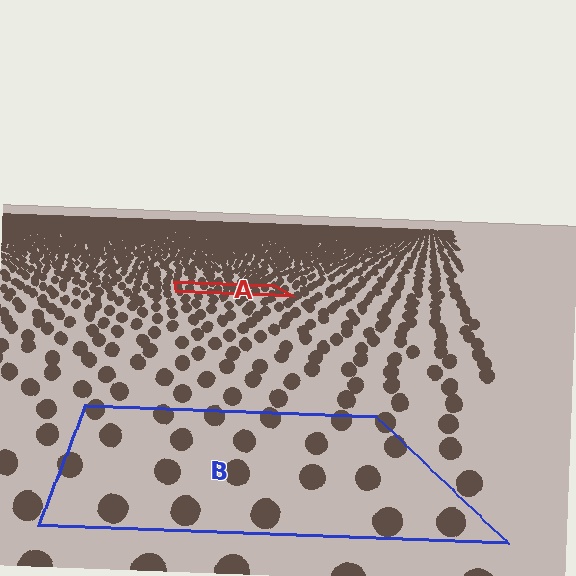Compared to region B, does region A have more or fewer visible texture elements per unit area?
Region A has more texture elements per unit area — they are packed more densely because it is farther away.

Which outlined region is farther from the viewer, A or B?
Region A is farther from the viewer — the texture elements inside it appear smaller and more densely packed.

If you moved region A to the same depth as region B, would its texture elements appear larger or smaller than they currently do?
They would appear larger. At a closer depth, the same texture elements are projected at a bigger on-screen size.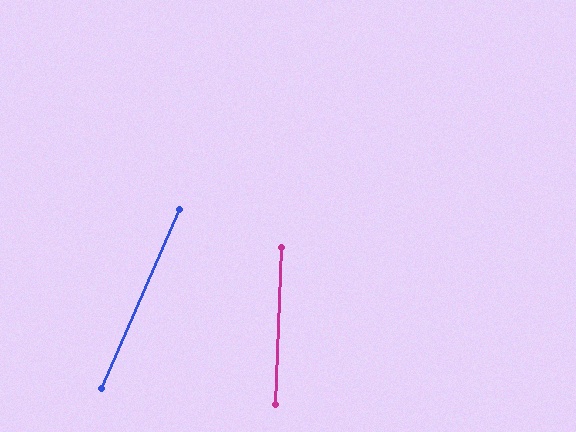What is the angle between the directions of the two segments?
Approximately 21 degrees.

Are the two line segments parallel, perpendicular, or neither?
Neither parallel nor perpendicular — they differ by about 21°.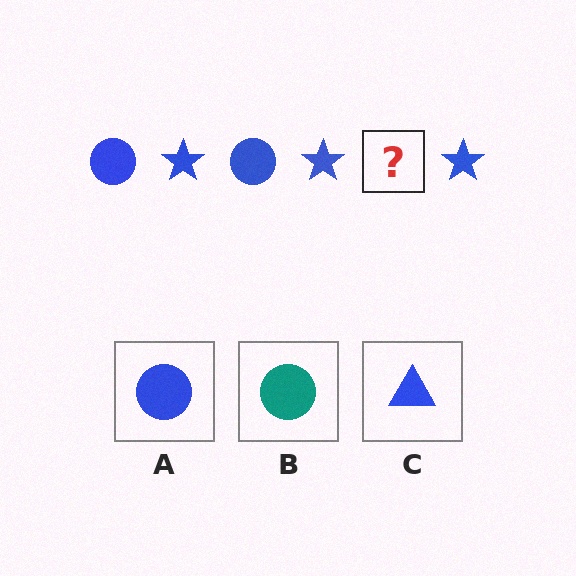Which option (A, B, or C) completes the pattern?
A.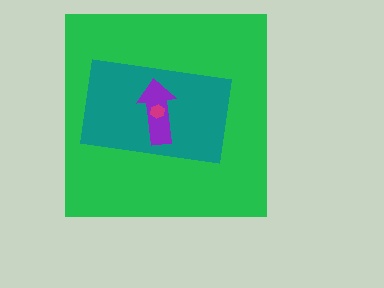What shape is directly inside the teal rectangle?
The purple arrow.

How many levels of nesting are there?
4.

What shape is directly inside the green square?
The teal rectangle.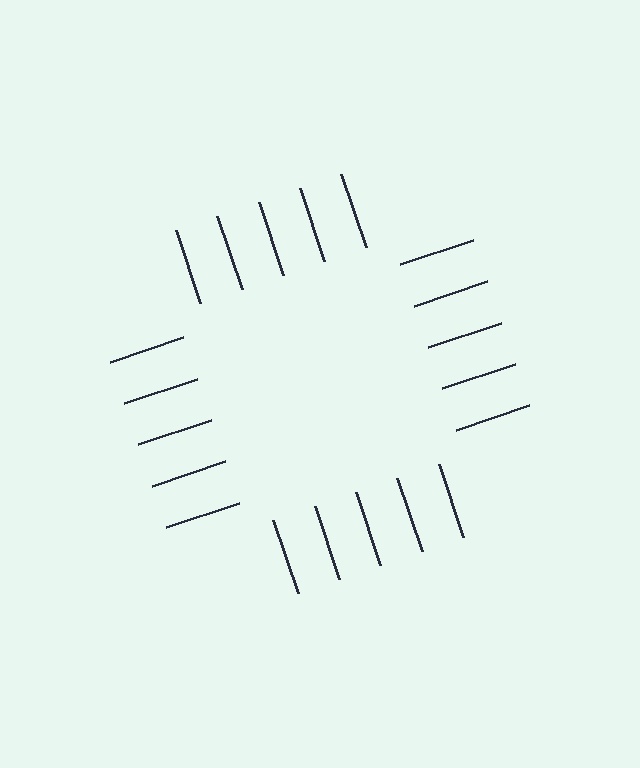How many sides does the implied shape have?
4 sides — the line-ends trace a square.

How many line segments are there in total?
20 — 5 along each of the 4 edges.